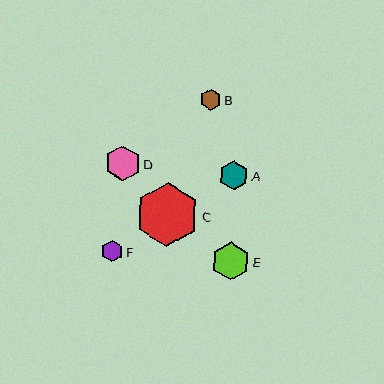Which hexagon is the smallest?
Hexagon B is the smallest with a size of approximately 21 pixels.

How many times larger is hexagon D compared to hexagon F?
Hexagon D is approximately 1.6 times the size of hexagon F.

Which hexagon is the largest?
Hexagon C is the largest with a size of approximately 64 pixels.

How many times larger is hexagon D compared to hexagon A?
Hexagon D is approximately 1.2 times the size of hexagon A.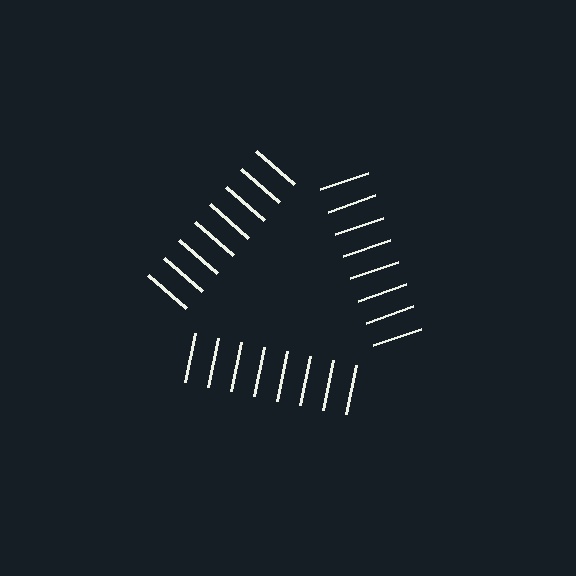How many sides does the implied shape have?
3 sides — the line-ends trace a triangle.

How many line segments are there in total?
24 — 8 along each of the 3 edges.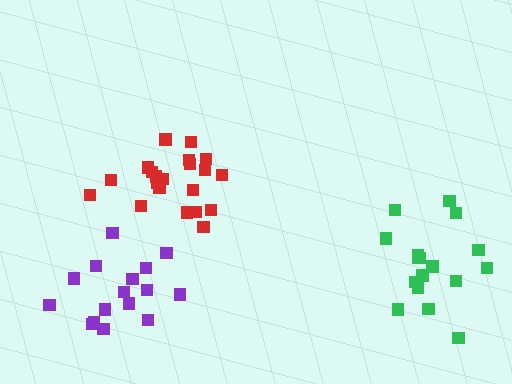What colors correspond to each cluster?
The clusters are colored: purple, red, green.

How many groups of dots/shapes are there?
There are 3 groups.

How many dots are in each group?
Group 1: 16 dots, Group 2: 21 dots, Group 3: 18 dots (55 total).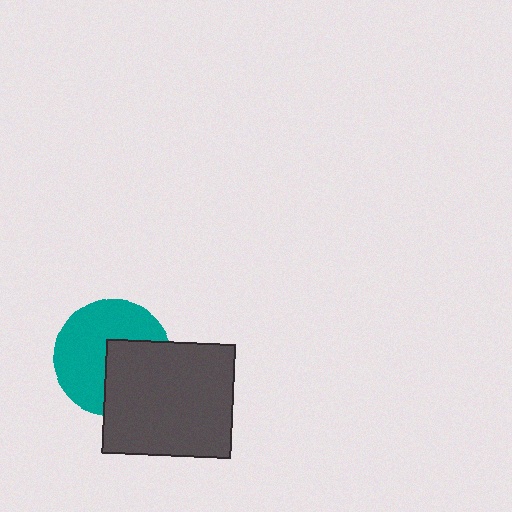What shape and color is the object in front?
The object in front is a dark gray rectangle.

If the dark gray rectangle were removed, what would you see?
You would see the complete teal circle.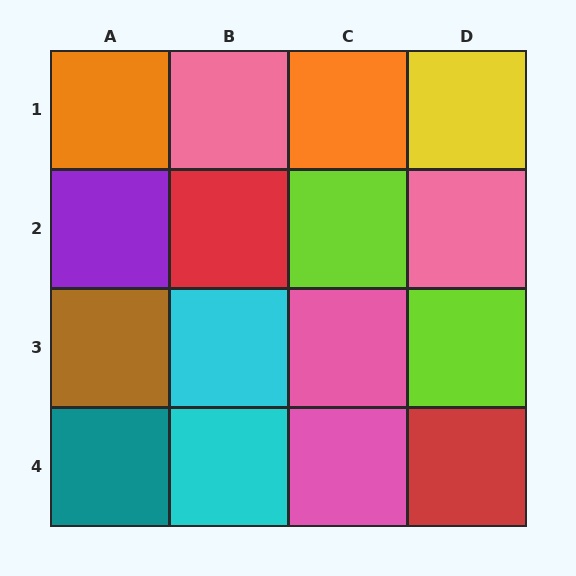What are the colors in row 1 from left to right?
Orange, pink, orange, yellow.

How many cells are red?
2 cells are red.